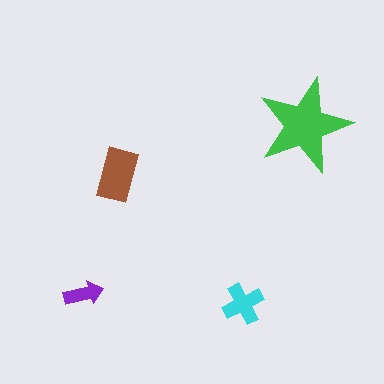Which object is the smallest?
The purple arrow.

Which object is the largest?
The green star.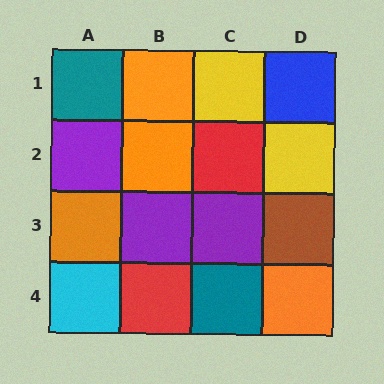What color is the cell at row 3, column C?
Purple.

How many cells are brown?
1 cell is brown.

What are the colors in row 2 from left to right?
Purple, orange, red, yellow.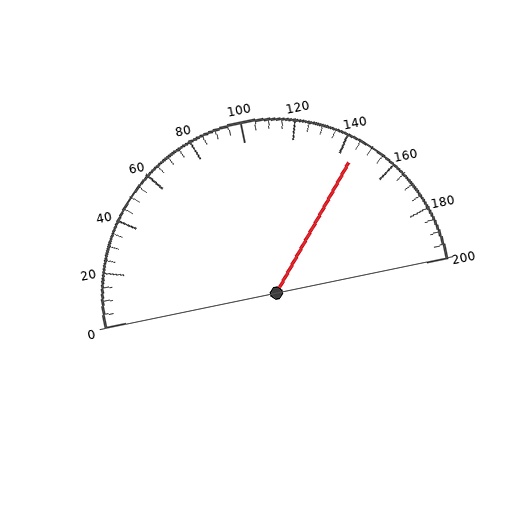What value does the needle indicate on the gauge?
The needle indicates approximately 145.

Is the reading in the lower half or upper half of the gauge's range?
The reading is in the upper half of the range (0 to 200).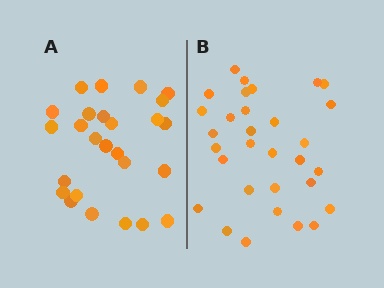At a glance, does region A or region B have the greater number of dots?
Region B (the right region) has more dots.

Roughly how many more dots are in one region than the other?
Region B has about 5 more dots than region A.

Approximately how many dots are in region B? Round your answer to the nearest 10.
About 30 dots. (The exact count is 31, which rounds to 30.)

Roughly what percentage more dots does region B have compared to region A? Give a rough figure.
About 20% more.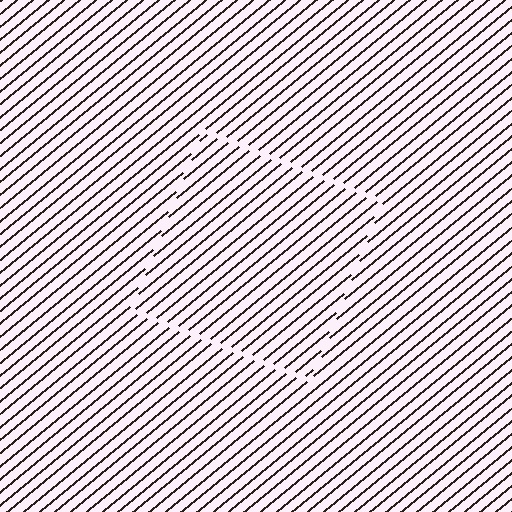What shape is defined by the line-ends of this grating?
An illusory square. The interior of the shape contains the same grating, shifted by half a period — the contour is defined by the phase discontinuity where line-ends from the inner and outer gratings abut.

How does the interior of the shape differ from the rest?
The interior of the shape contains the same grating, shifted by half a period — the contour is defined by the phase discontinuity where line-ends from the inner and outer gratings abut.